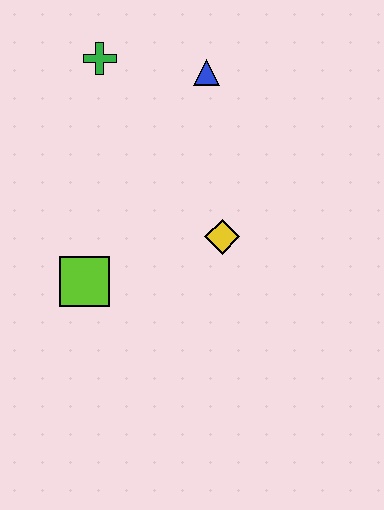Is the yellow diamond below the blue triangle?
Yes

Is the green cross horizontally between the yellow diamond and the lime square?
Yes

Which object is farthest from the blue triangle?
The lime square is farthest from the blue triangle.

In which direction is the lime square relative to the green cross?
The lime square is below the green cross.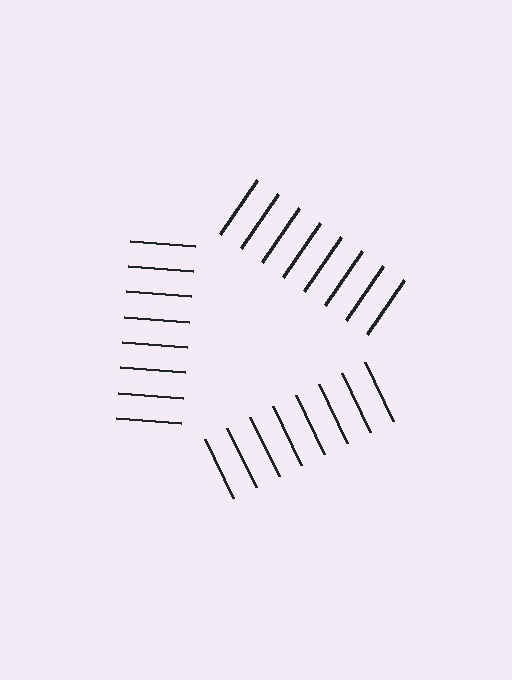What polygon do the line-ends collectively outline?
An illusory triangle — the line segments terminate on its edges but no continuous stroke is drawn.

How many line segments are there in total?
24 — 8 along each of the 3 edges.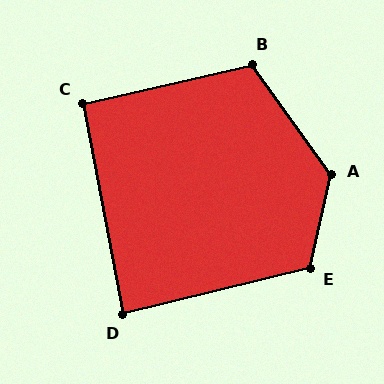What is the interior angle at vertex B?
Approximately 113 degrees (obtuse).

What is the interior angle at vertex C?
Approximately 92 degrees (approximately right).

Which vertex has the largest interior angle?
A, at approximately 131 degrees.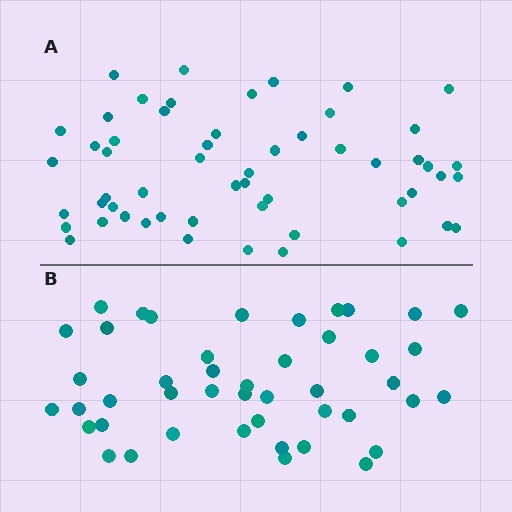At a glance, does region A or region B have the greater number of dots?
Region A (the top region) has more dots.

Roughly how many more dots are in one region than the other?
Region A has roughly 10 or so more dots than region B.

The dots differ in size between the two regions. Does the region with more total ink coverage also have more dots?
No. Region B has more total ink coverage because its dots are larger, but region A actually contains more individual dots. Total area can be misleading — the number of items is what matters here.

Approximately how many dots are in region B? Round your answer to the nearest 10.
About 40 dots. (The exact count is 45, which rounds to 40.)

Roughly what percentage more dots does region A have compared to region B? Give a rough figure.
About 20% more.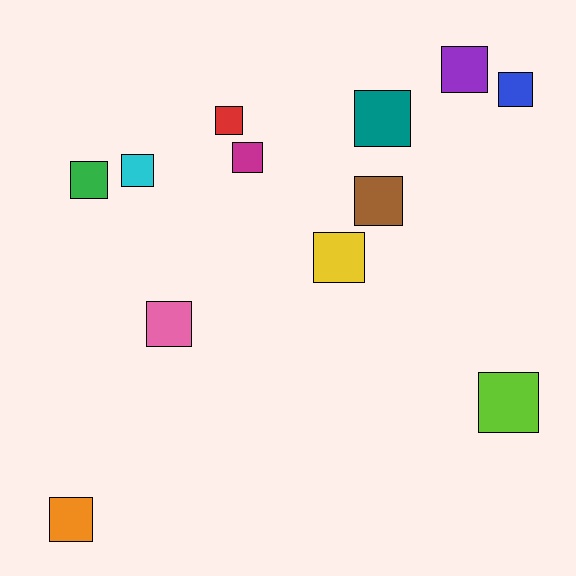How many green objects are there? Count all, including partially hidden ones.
There is 1 green object.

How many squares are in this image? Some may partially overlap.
There are 12 squares.